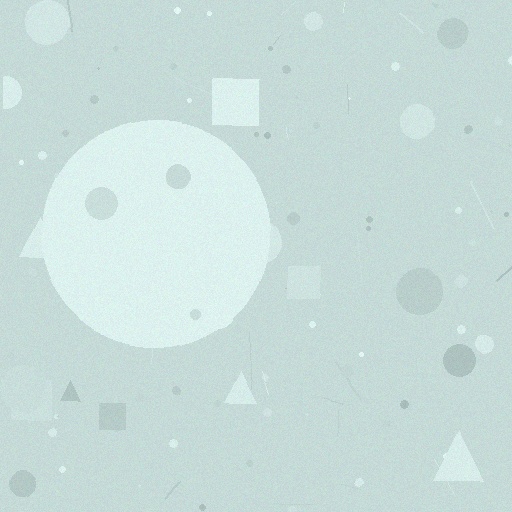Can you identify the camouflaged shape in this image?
The camouflaged shape is a circle.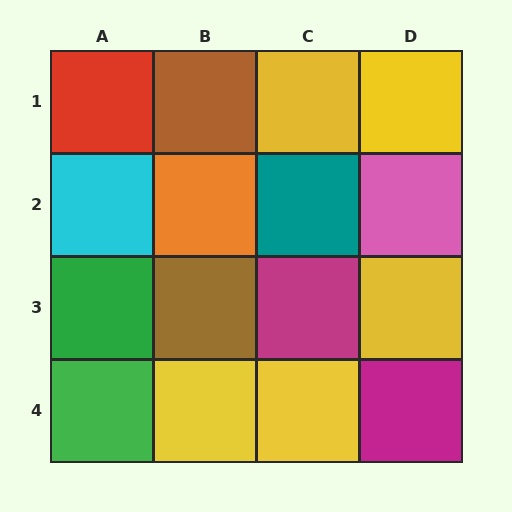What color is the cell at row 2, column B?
Orange.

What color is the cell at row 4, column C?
Yellow.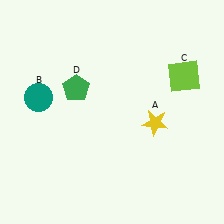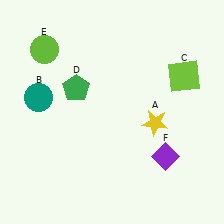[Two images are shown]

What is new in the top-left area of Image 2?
A lime circle (E) was added in the top-left area of Image 2.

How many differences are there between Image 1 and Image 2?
There are 2 differences between the two images.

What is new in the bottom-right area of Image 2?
A purple diamond (F) was added in the bottom-right area of Image 2.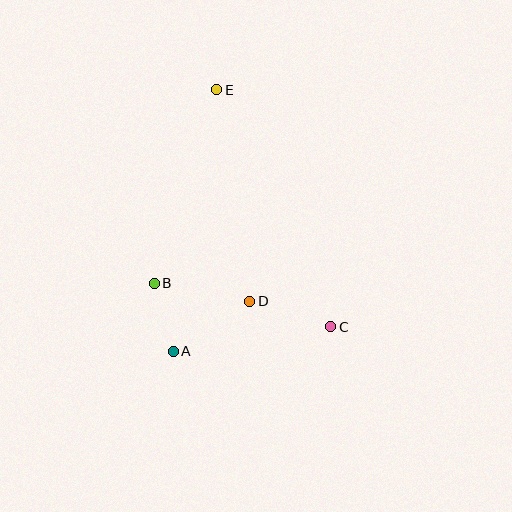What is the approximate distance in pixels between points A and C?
The distance between A and C is approximately 159 pixels.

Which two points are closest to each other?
Points A and B are closest to each other.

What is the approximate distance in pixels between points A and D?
The distance between A and D is approximately 91 pixels.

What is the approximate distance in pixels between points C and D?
The distance between C and D is approximately 85 pixels.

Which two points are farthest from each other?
Points A and E are farthest from each other.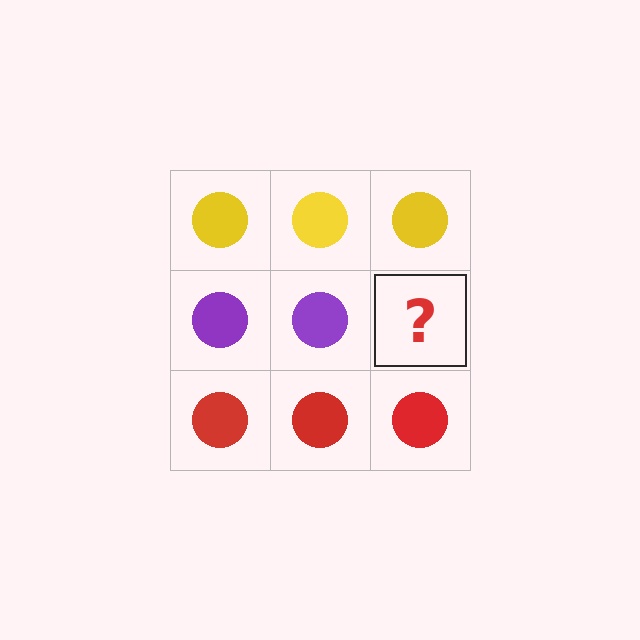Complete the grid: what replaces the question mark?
The question mark should be replaced with a purple circle.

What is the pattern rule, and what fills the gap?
The rule is that each row has a consistent color. The gap should be filled with a purple circle.